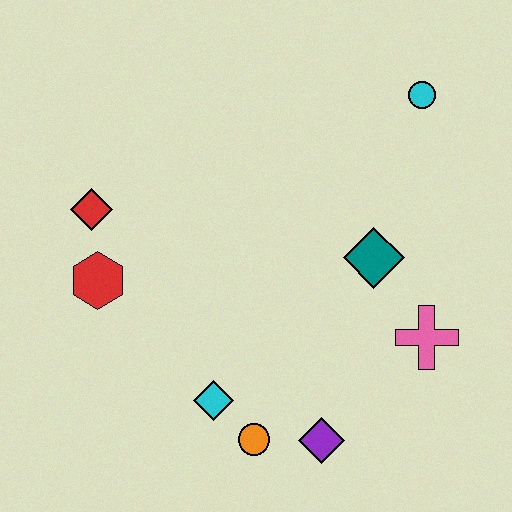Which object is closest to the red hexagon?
The red diamond is closest to the red hexagon.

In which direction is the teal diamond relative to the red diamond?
The teal diamond is to the right of the red diamond.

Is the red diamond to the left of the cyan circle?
Yes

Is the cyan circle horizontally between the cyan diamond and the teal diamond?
No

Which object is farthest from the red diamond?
The pink cross is farthest from the red diamond.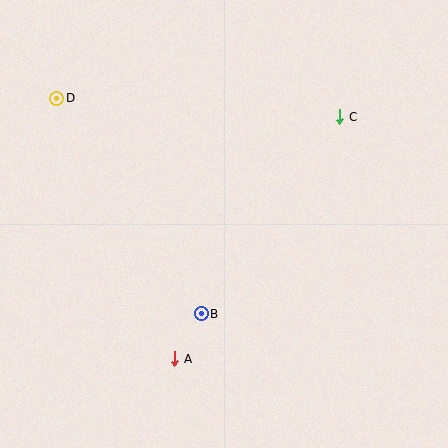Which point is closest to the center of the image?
Point B at (201, 314) is closest to the center.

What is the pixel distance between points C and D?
The distance between C and D is 284 pixels.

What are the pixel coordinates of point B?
Point B is at (201, 314).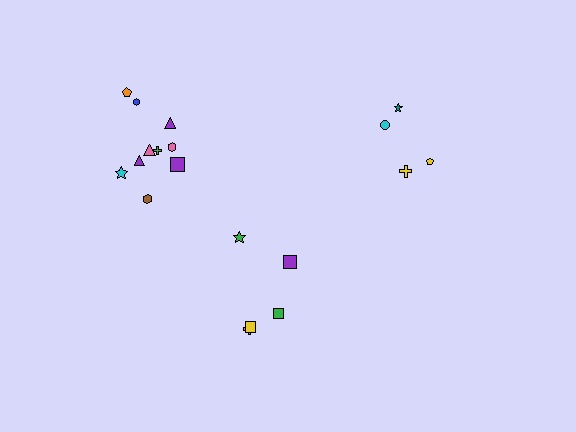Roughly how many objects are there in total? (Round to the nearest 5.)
Roughly 20 objects in total.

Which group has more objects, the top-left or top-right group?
The top-left group.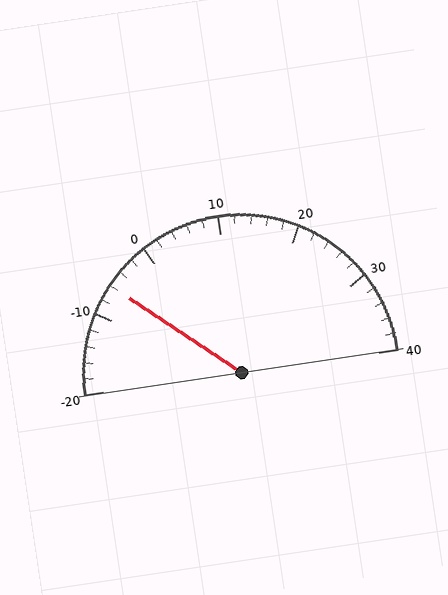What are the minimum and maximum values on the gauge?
The gauge ranges from -20 to 40.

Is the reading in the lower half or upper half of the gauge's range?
The reading is in the lower half of the range (-20 to 40).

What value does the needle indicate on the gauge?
The needle indicates approximately -6.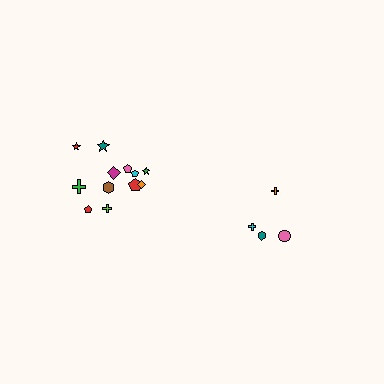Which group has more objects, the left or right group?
The left group.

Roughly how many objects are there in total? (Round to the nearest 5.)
Roughly 15 objects in total.